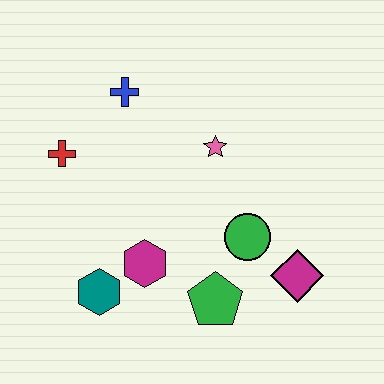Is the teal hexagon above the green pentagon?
Yes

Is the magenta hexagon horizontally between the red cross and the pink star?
Yes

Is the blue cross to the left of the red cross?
No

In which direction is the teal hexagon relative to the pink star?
The teal hexagon is below the pink star.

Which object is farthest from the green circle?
The red cross is farthest from the green circle.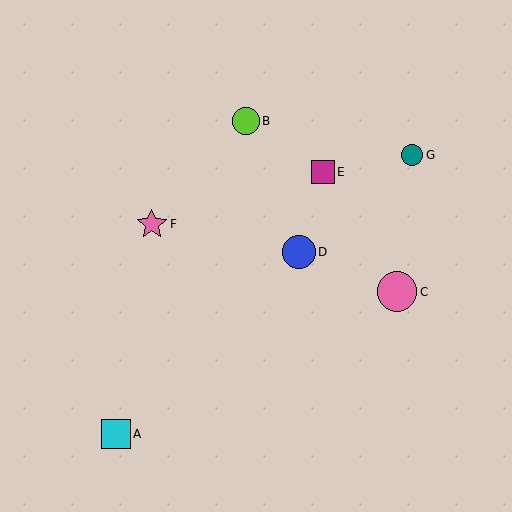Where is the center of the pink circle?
The center of the pink circle is at (397, 292).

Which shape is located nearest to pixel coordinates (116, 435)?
The cyan square (labeled A) at (116, 434) is nearest to that location.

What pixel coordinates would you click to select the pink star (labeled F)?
Click at (152, 224) to select the pink star F.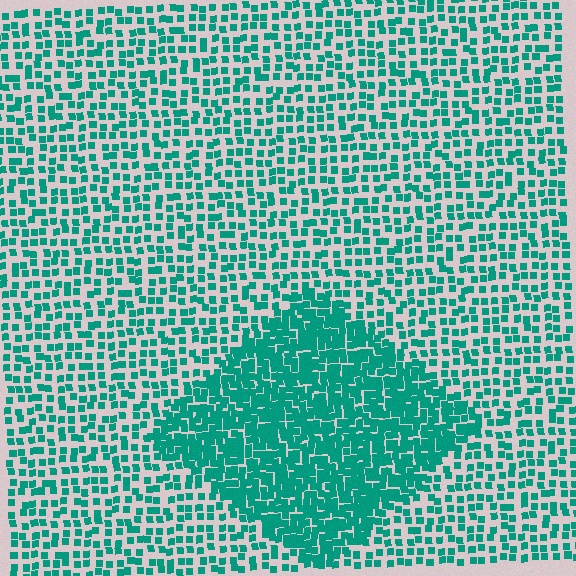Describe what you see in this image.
The image contains small teal elements arranged at two different densities. A diamond-shaped region is visible where the elements are more densely packed than the surrounding area.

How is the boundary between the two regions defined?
The boundary is defined by a change in element density (approximately 2.2x ratio). All elements are the same color, size, and shape.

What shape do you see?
I see a diamond.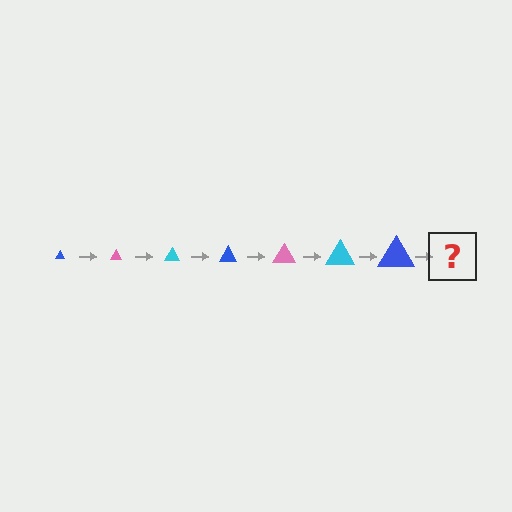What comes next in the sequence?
The next element should be a pink triangle, larger than the previous one.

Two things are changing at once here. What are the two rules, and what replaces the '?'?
The two rules are that the triangle grows larger each step and the color cycles through blue, pink, and cyan. The '?' should be a pink triangle, larger than the previous one.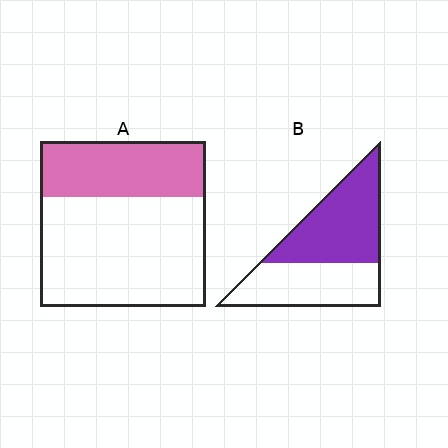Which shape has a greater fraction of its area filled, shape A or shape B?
Shape B.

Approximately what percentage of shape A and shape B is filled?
A is approximately 35% and B is approximately 55%.